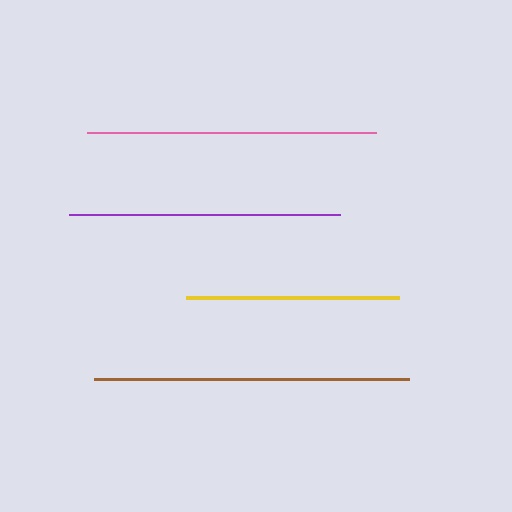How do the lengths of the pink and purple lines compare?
The pink and purple lines are approximately the same length.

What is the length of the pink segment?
The pink segment is approximately 289 pixels long.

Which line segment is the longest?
The brown line is the longest at approximately 314 pixels.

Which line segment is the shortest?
The yellow line is the shortest at approximately 213 pixels.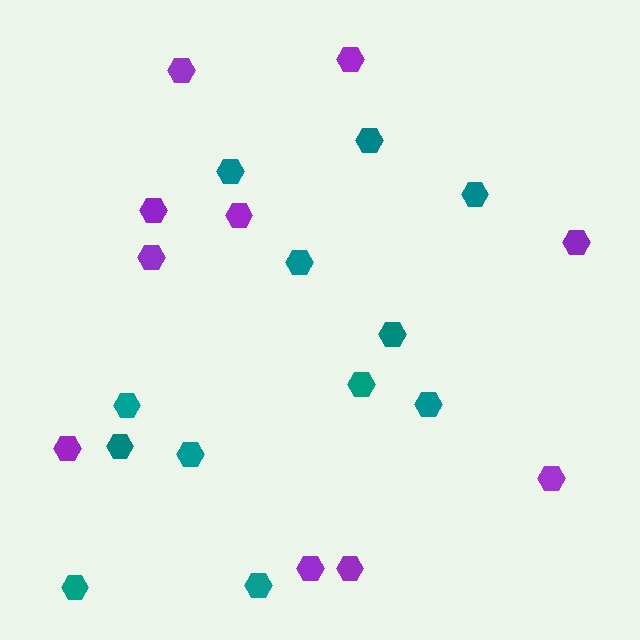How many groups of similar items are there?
There are 2 groups: one group of teal hexagons (12) and one group of purple hexagons (10).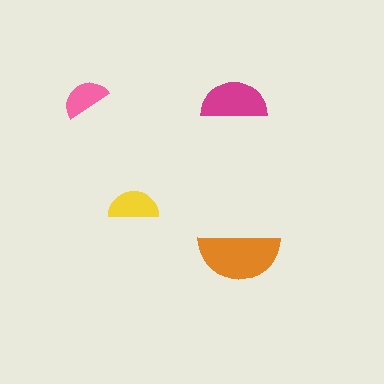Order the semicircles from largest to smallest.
the orange one, the magenta one, the yellow one, the pink one.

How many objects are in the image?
There are 4 objects in the image.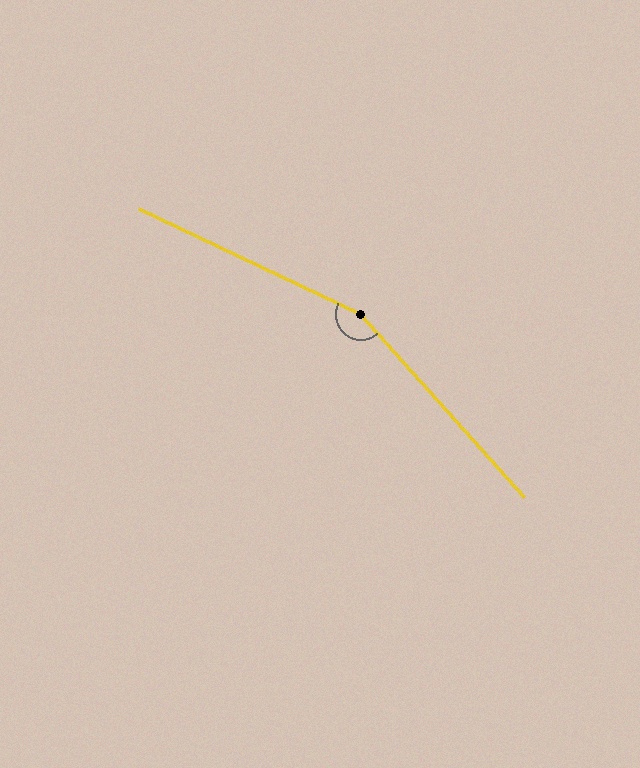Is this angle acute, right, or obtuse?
It is obtuse.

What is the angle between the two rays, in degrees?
Approximately 157 degrees.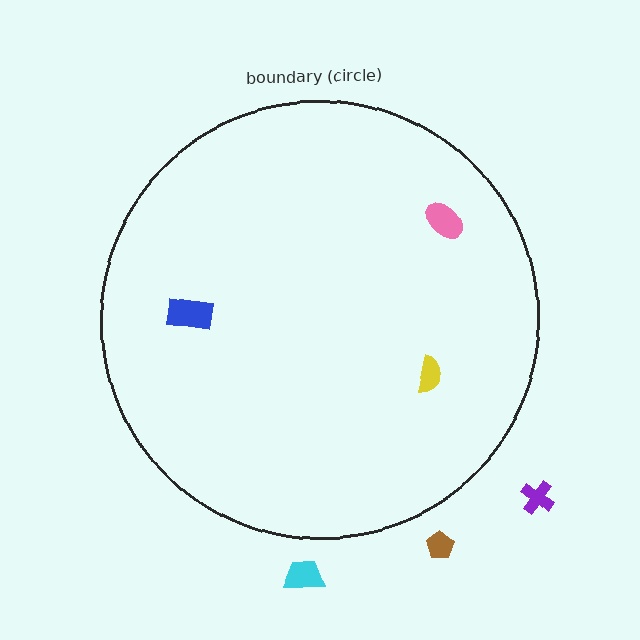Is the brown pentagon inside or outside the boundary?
Outside.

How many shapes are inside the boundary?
3 inside, 3 outside.